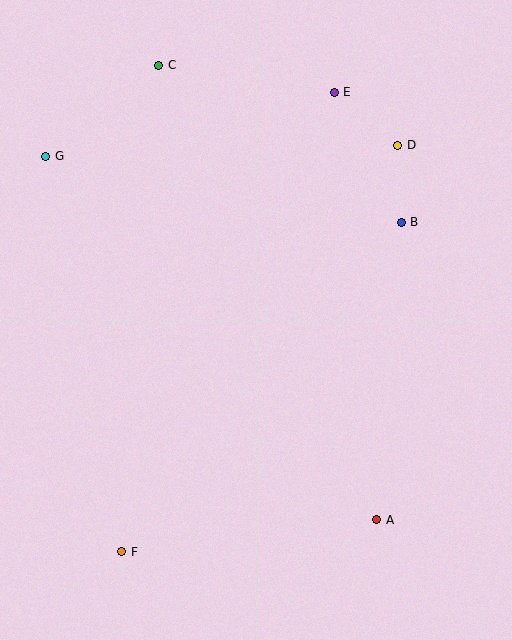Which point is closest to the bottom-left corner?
Point F is closest to the bottom-left corner.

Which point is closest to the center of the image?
Point B at (401, 222) is closest to the center.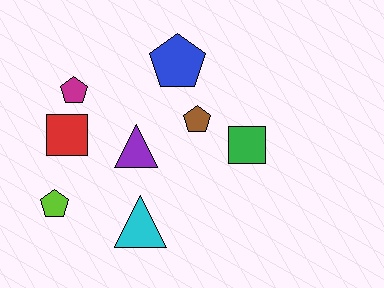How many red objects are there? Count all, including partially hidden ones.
There is 1 red object.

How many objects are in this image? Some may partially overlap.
There are 8 objects.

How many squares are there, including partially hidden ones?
There are 2 squares.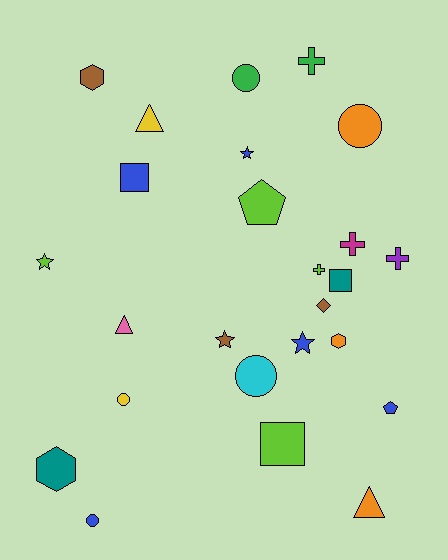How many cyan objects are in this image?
There is 1 cyan object.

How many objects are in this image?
There are 25 objects.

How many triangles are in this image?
There are 3 triangles.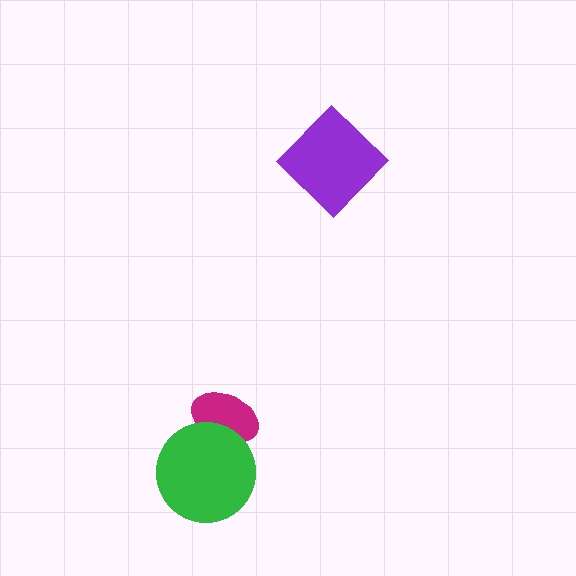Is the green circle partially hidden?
No, no other shape covers it.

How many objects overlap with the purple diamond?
0 objects overlap with the purple diamond.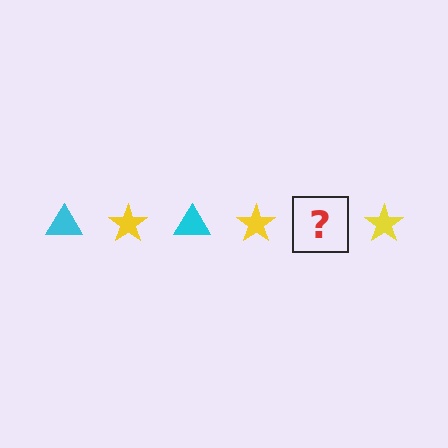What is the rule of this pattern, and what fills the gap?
The rule is that the pattern alternates between cyan triangle and yellow star. The gap should be filled with a cyan triangle.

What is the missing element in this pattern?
The missing element is a cyan triangle.